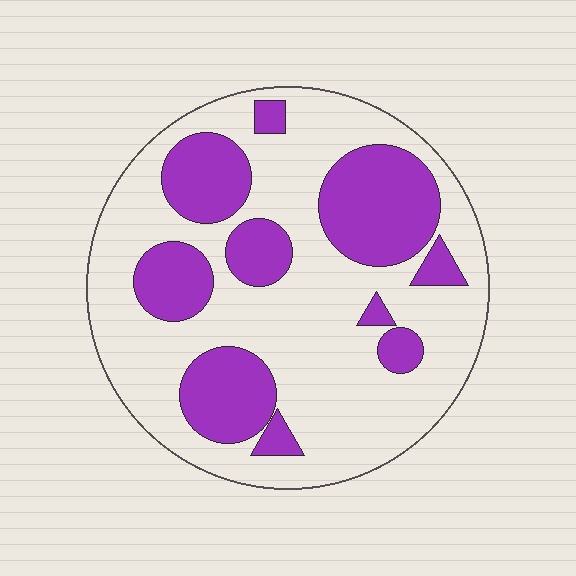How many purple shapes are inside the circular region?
10.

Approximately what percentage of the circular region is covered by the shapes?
Approximately 30%.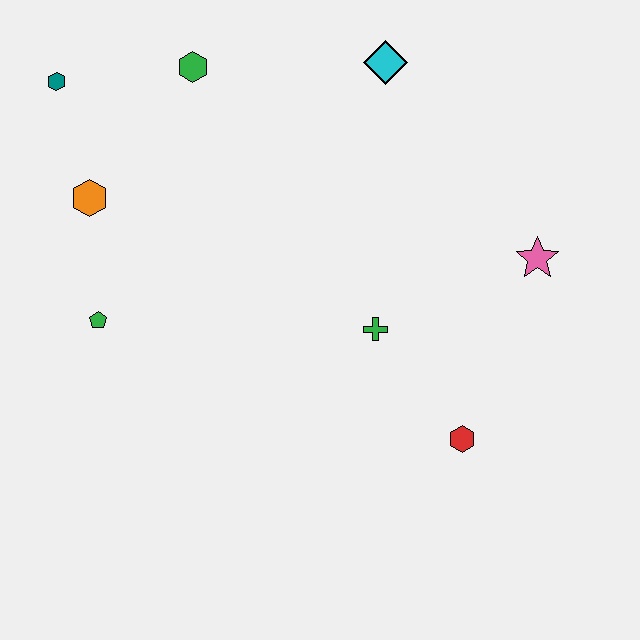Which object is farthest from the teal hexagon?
The red hexagon is farthest from the teal hexagon.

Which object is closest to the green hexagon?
The teal hexagon is closest to the green hexagon.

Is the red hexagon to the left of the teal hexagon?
No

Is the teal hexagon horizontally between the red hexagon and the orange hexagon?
No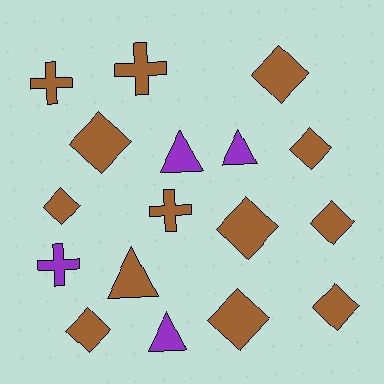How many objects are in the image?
There are 17 objects.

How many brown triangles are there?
There is 1 brown triangle.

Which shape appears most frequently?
Diamond, with 9 objects.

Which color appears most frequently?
Brown, with 13 objects.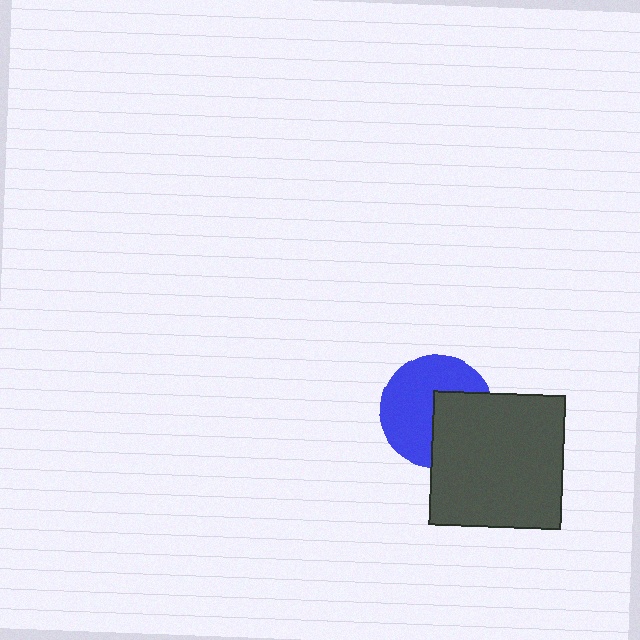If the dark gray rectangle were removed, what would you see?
You would see the complete blue circle.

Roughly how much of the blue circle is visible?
About half of it is visible (roughly 60%).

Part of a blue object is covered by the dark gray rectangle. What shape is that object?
It is a circle.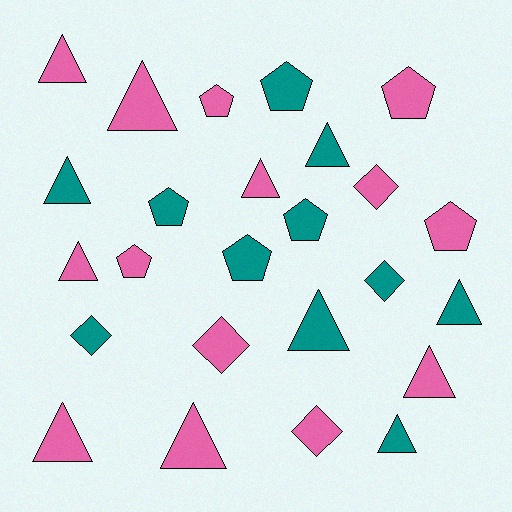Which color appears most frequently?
Pink, with 14 objects.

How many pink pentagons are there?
There are 4 pink pentagons.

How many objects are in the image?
There are 25 objects.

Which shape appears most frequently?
Triangle, with 12 objects.